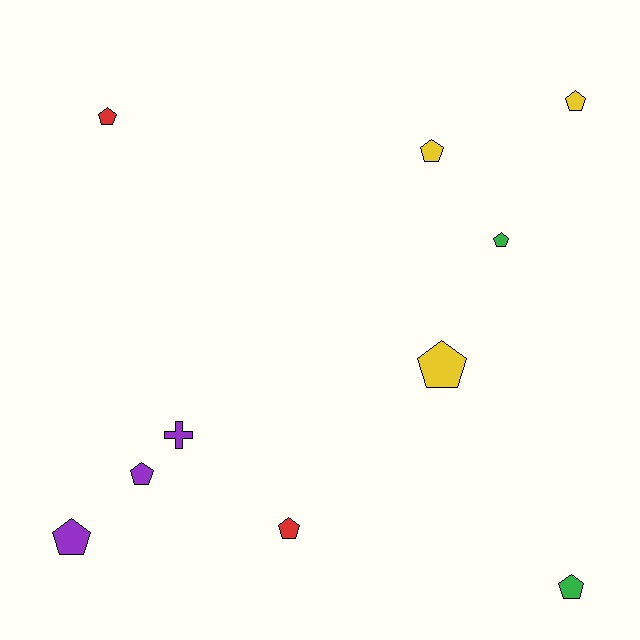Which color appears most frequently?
Yellow, with 3 objects.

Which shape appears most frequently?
Pentagon, with 9 objects.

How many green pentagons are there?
There are 2 green pentagons.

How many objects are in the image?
There are 10 objects.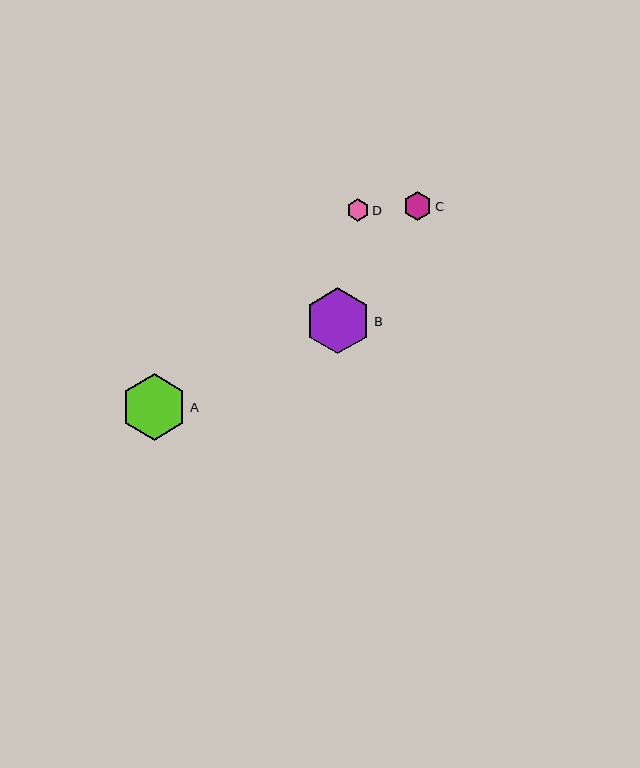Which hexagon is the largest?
Hexagon A is the largest with a size of approximately 67 pixels.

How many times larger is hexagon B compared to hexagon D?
Hexagon B is approximately 2.9 times the size of hexagon D.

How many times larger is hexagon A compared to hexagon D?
Hexagon A is approximately 3.0 times the size of hexagon D.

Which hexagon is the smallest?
Hexagon D is the smallest with a size of approximately 22 pixels.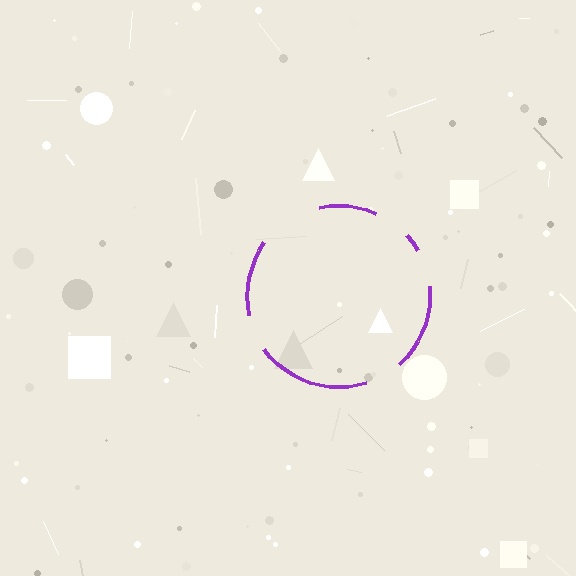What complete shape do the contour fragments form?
The contour fragments form a circle.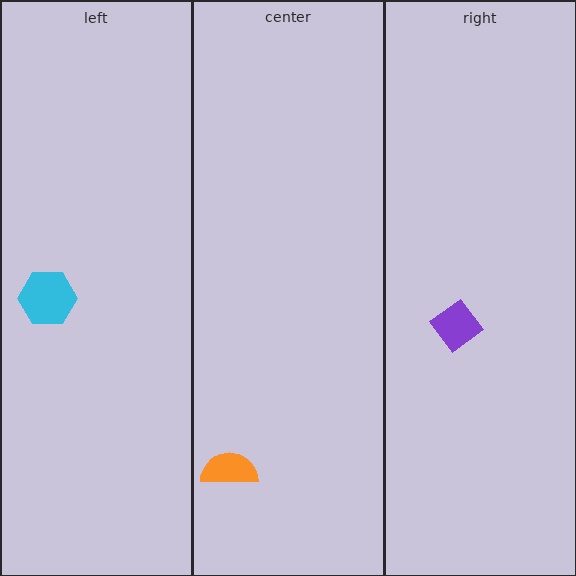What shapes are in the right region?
The purple diamond.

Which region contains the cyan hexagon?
The left region.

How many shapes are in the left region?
1.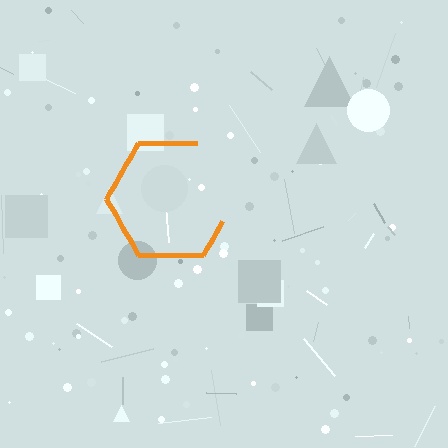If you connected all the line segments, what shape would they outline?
They would outline a hexagon.